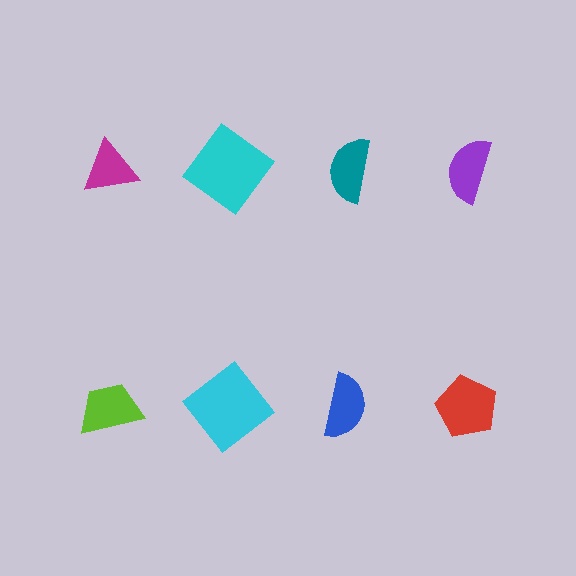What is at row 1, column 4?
A purple semicircle.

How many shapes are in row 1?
4 shapes.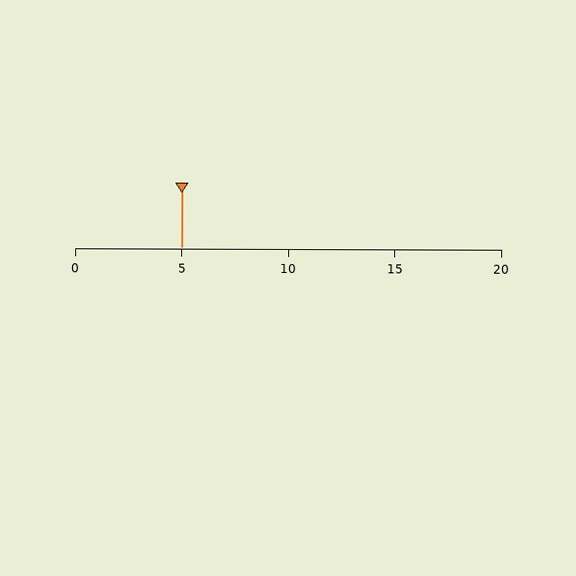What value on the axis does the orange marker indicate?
The marker indicates approximately 5.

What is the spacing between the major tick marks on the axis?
The major ticks are spaced 5 apart.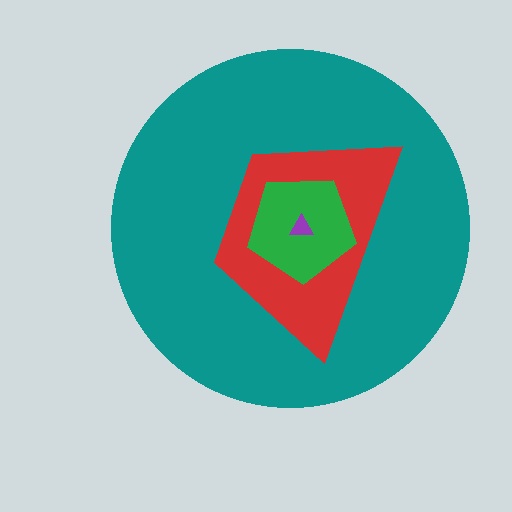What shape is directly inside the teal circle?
The red trapezoid.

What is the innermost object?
The purple triangle.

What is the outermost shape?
The teal circle.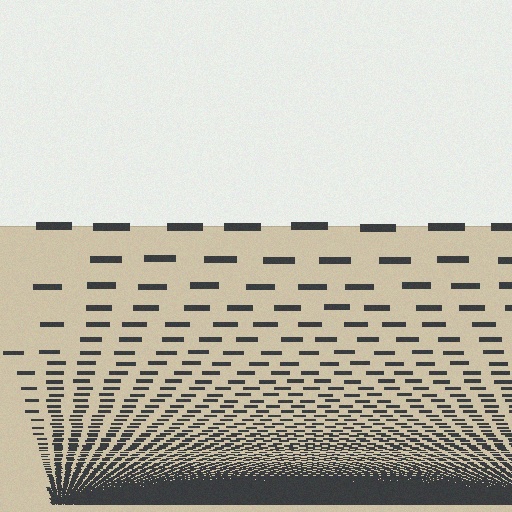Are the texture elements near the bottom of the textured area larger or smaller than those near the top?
Smaller. The gradient is inverted — elements near the bottom are smaller and denser.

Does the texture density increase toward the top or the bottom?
Density increases toward the bottom.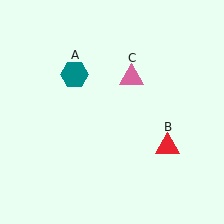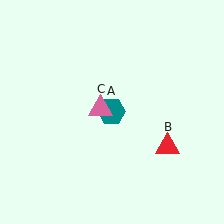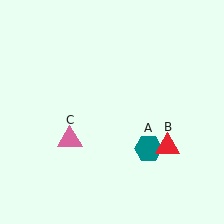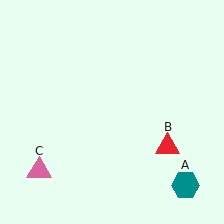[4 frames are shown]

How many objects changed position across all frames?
2 objects changed position: teal hexagon (object A), pink triangle (object C).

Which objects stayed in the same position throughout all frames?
Red triangle (object B) remained stationary.